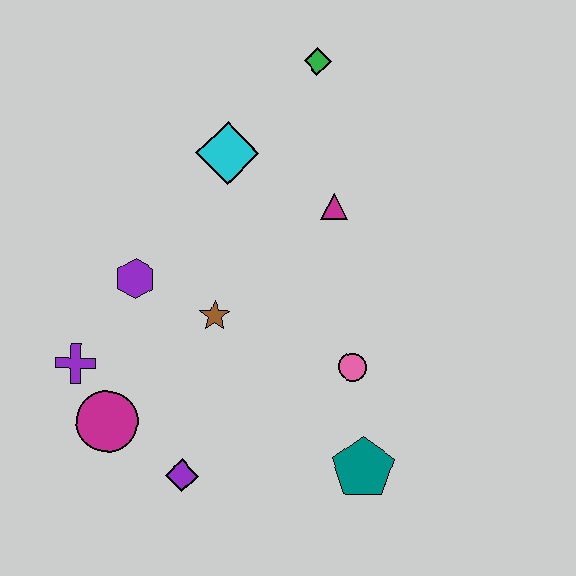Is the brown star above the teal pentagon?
Yes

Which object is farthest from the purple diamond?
The green diamond is farthest from the purple diamond.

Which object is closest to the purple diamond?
The magenta circle is closest to the purple diamond.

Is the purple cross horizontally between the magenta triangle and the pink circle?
No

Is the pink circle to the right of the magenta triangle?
Yes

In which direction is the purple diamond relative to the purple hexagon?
The purple diamond is below the purple hexagon.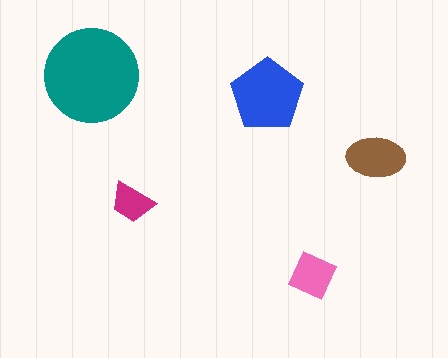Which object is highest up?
The teal circle is topmost.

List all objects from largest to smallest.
The teal circle, the blue pentagon, the brown ellipse, the pink square, the magenta trapezoid.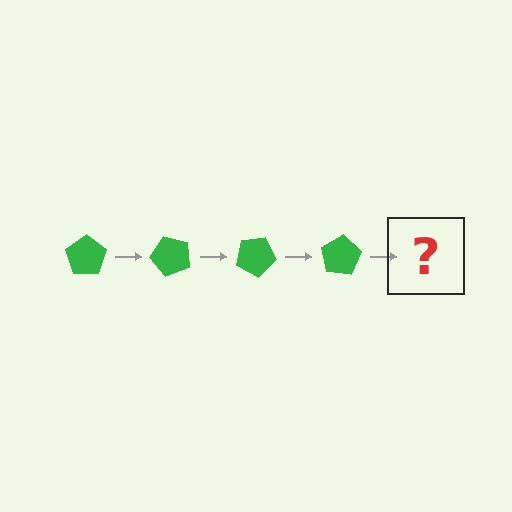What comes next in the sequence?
The next element should be a green pentagon rotated 200 degrees.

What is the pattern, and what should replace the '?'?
The pattern is that the pentagon rotates 50 degrees each step. The '?' should be a green pentagon rotated 200 degrees.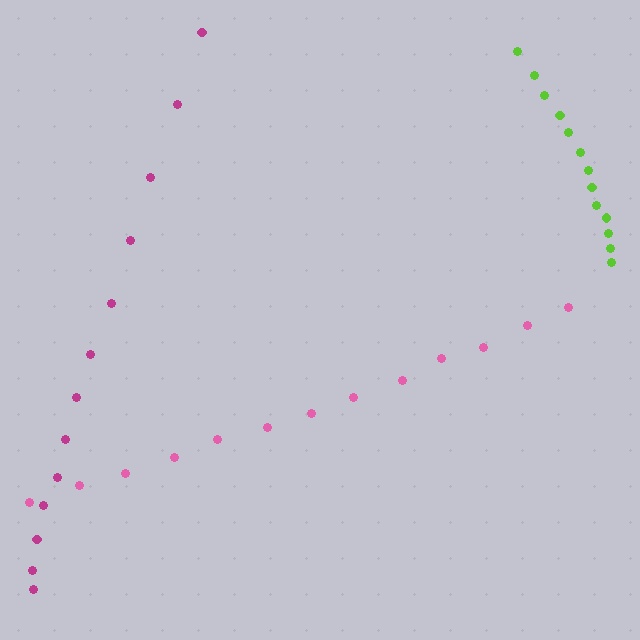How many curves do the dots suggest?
There are 3 distinct paths.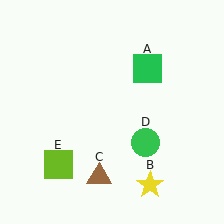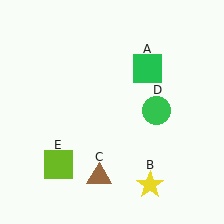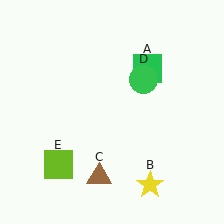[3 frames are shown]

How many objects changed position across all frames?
1 object changed position: green circle (object D).